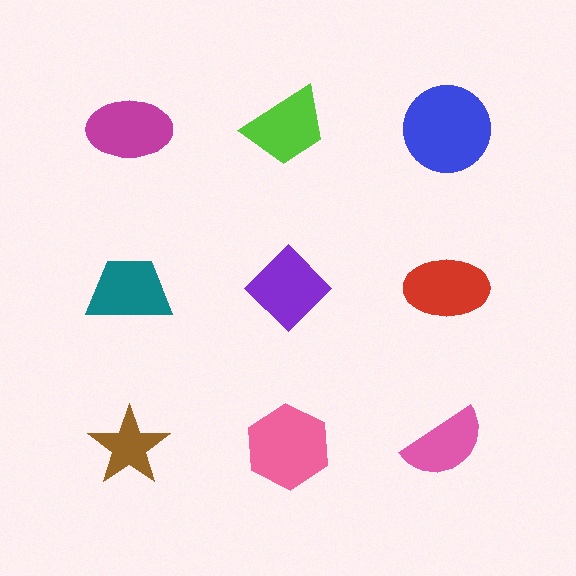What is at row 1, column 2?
A lime trapezoid.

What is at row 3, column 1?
A brown star.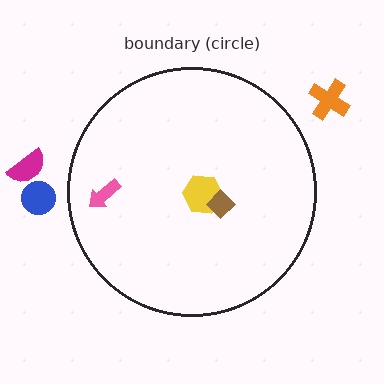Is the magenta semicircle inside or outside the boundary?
Outside.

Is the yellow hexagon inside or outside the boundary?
Inside.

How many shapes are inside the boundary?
3 inside, 3 outside.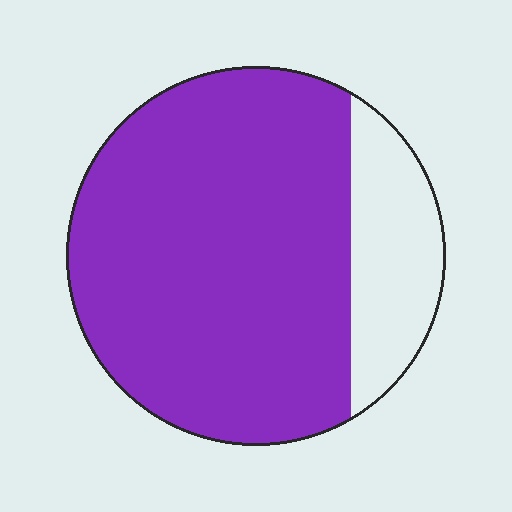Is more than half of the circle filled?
Yes.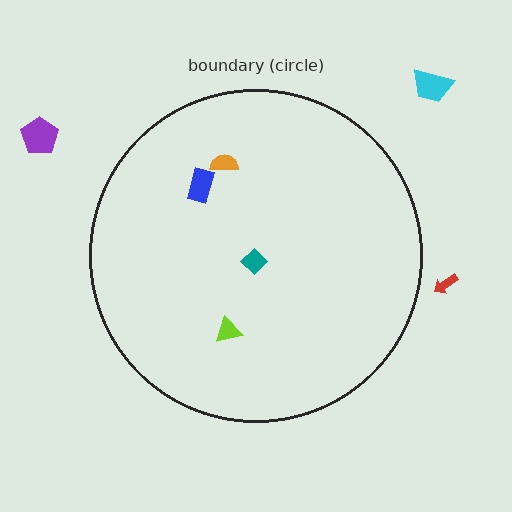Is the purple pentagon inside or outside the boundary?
Outside.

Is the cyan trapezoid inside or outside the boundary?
Outside.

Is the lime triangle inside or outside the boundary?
Inside.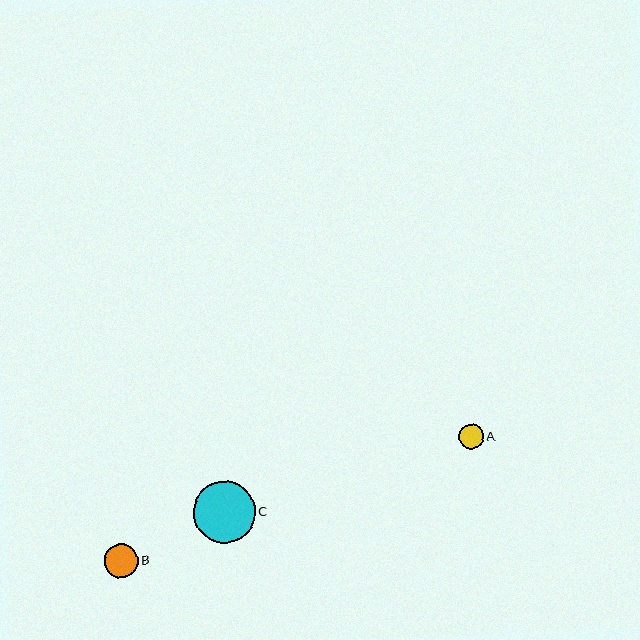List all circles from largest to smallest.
From largest to smallest: C, B, A.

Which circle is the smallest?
Circle A is the smallest with a size of approximately 25 pixels.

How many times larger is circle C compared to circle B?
Circle C is approximately 1.8 times the size of circle B.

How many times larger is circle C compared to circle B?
Circle C is approximately 1.8 times the size of circle B.